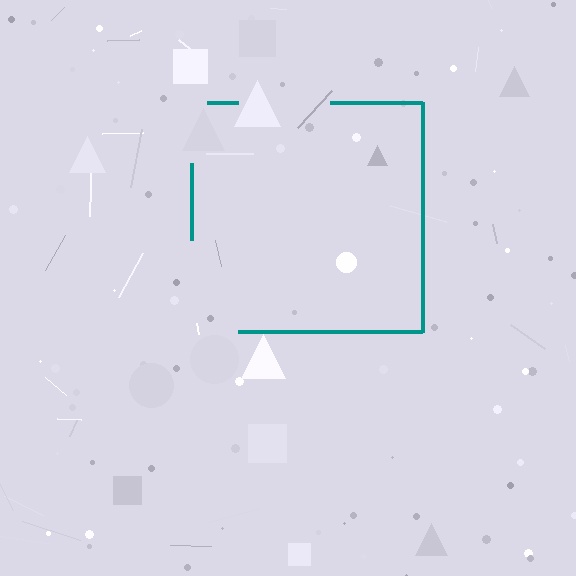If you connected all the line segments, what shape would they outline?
They would outline a square.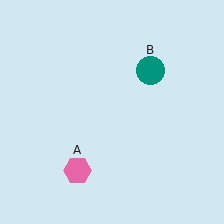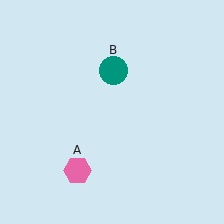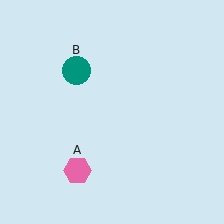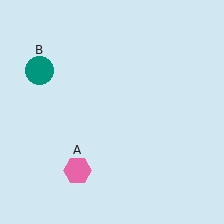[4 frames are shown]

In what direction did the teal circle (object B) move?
The teal circle (object B) moved left.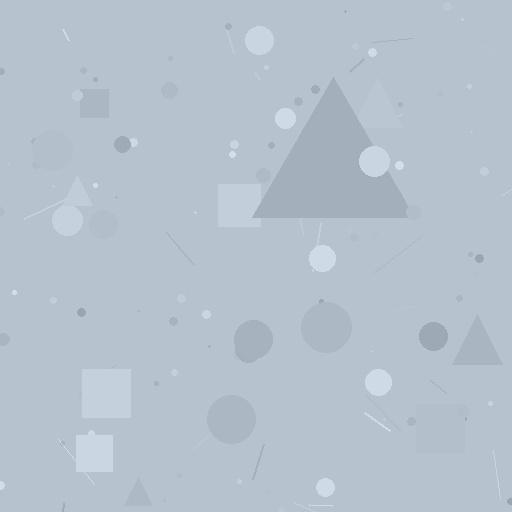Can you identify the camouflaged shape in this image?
The camouflaged shape is a triangle.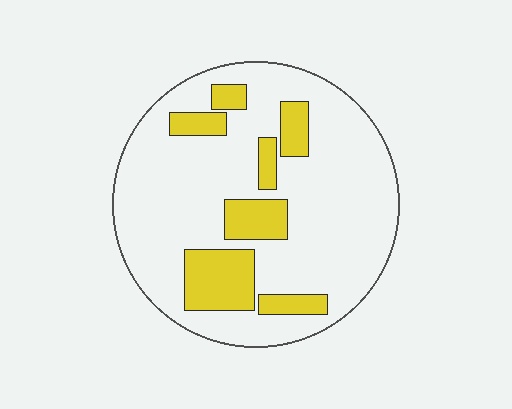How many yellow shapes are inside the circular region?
7.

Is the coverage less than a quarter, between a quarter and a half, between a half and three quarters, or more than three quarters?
Less than a quarter.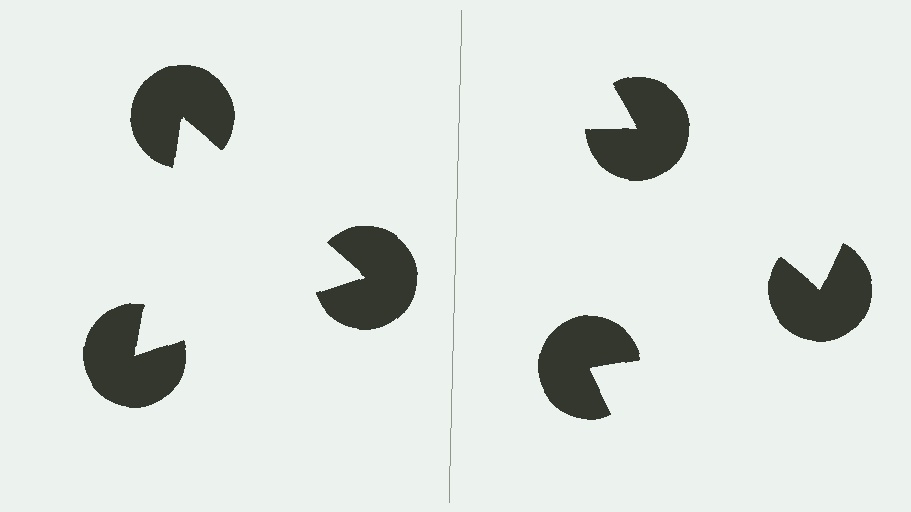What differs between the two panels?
The pac-man discs are positioned identically on both sides; only the wedge orientations differ. On the left they align to a triangle; on the right they are misaligned.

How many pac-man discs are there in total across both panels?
6 — 3 on each side.